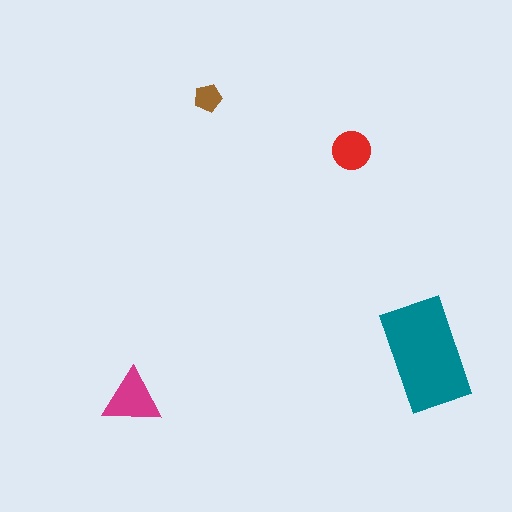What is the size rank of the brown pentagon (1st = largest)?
4th.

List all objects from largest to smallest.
The teal rectangle, the magenta triangle, the red circle, the brown pentagon.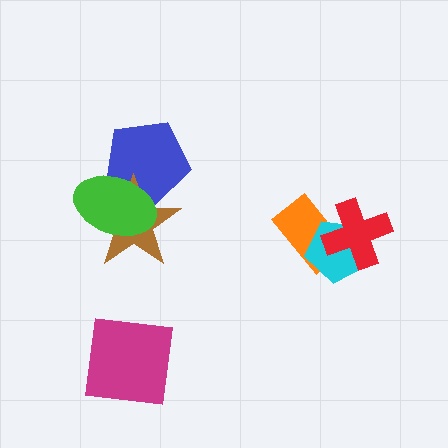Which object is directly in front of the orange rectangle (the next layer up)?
The cyan pentagon is directly in front of the orange rectangle.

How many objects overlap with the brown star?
2 objects overlap with the brown star.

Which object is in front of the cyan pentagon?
The red cross is in front of the cyan pentagon.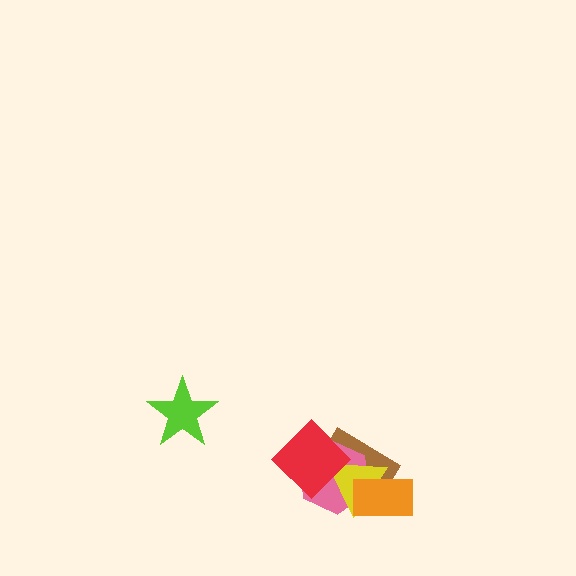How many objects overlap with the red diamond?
3 objects overlap with the red diamond.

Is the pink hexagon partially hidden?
Yes, it is partially covered by another shape.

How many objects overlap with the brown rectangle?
4 objects overlap with the brown rectangle.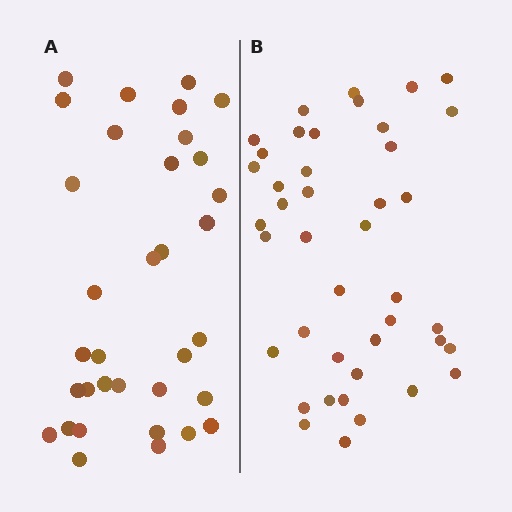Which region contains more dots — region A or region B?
Region B (the right region) has more dots.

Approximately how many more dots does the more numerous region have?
Region B has roughly 8 or so more dots than region A.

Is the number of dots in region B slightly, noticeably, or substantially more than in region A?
Region B has only slightly more — the two regions are fairly close. The ratio is roughly 1.2 to 1.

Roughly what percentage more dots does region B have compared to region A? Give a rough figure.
About 25% more.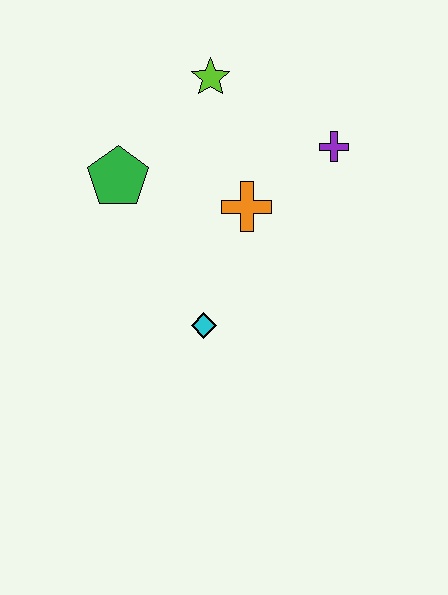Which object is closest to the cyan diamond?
The orange cross is closest to the cyan diamond.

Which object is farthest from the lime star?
The cyan diamond is farthest from the lime star.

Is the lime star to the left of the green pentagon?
No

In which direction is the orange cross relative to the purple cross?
The orange cross is to the left of the purple cross.